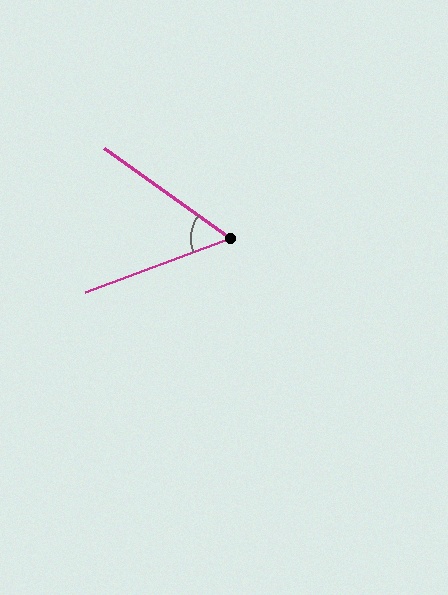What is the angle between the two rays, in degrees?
Approximately 56 degrees.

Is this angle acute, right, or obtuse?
It is acute.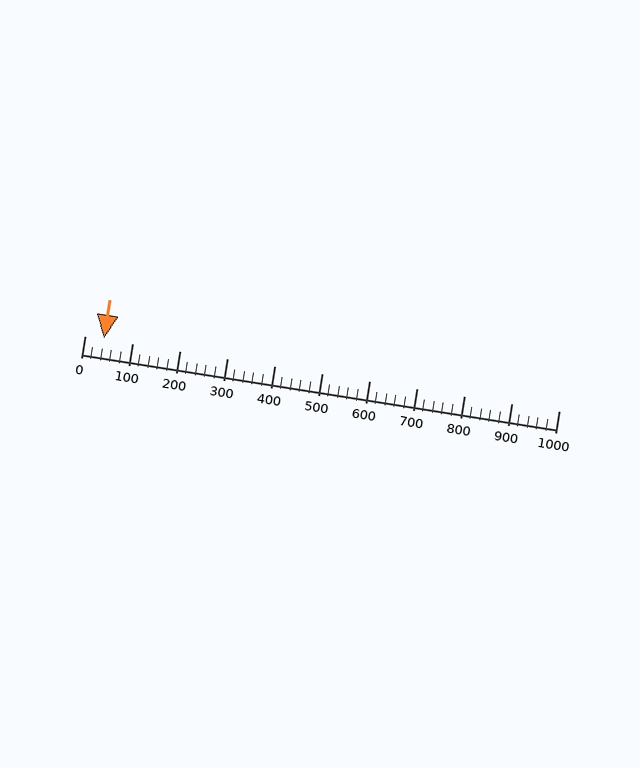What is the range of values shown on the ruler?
The ruler shows values from 0 to 1000.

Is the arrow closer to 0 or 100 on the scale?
The arrow is closer to 0.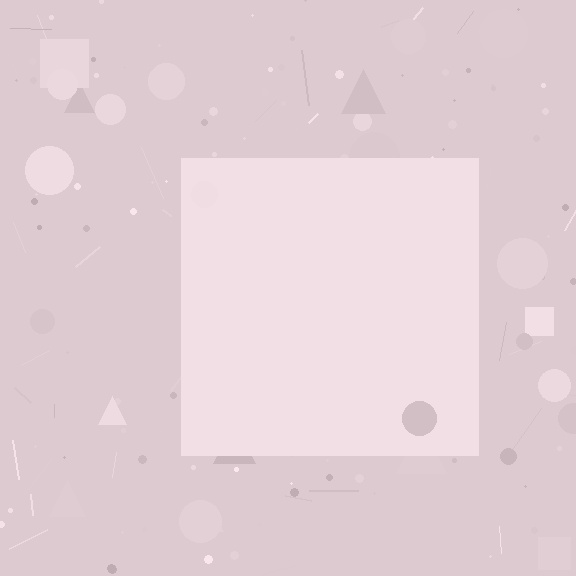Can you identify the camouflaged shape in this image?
The camouflaged shape is a square.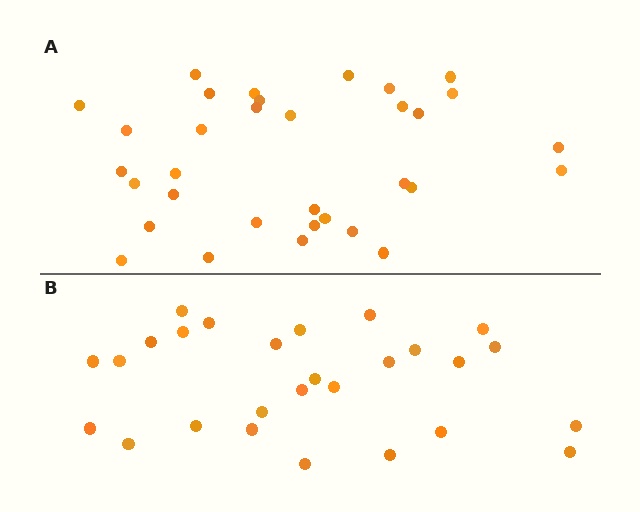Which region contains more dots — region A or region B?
Region A (the top region) has more dots.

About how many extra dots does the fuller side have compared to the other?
Region A has about 6 more dots than region B.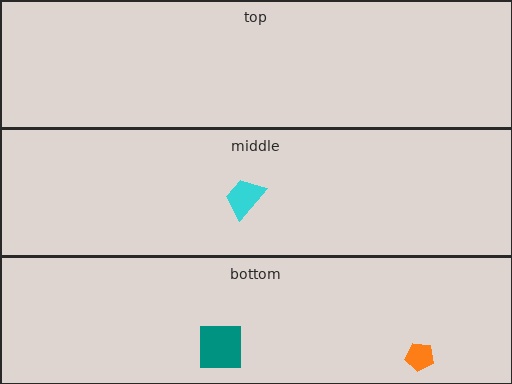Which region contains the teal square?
The bottom region.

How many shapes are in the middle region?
1.